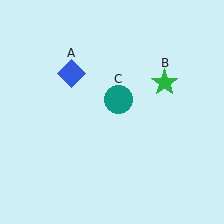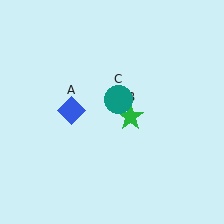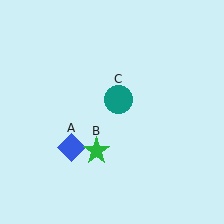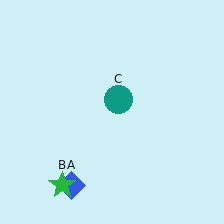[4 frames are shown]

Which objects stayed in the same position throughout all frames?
Teal circle (object C) remained stationary.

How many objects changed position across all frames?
2 objects changed position: blue diamond (object A), green star (object B).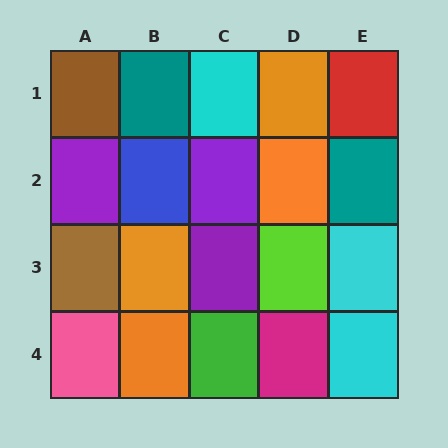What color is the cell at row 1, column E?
Red.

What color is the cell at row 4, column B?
Orange.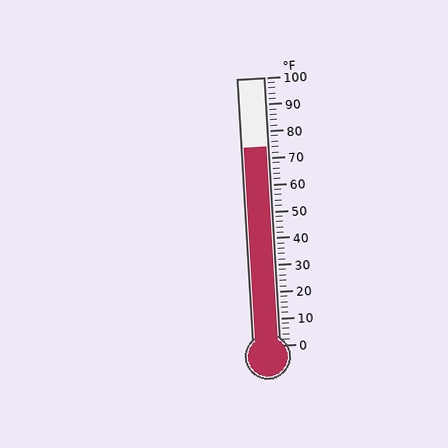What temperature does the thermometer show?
The thermometer shows approximately 74°F.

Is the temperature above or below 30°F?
The temperature is above 30°F.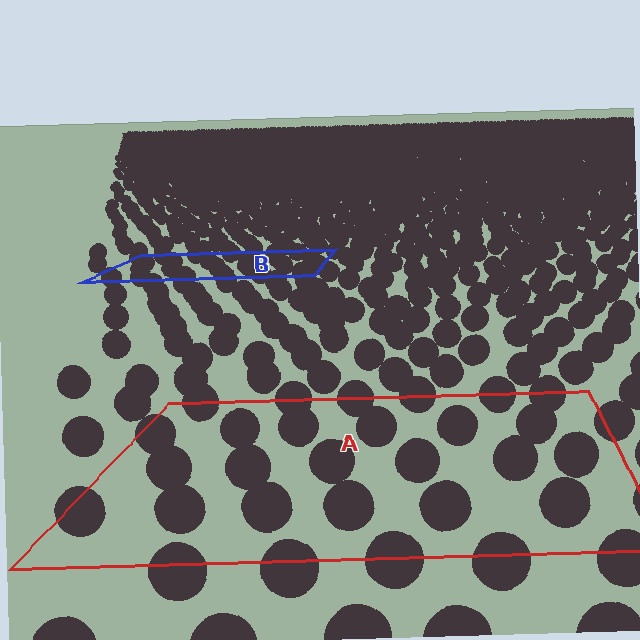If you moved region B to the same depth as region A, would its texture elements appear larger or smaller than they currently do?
They would appear larger. At a closer depth, the same texture elements are projected at a bigger on-screen size.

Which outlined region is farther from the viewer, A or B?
Region B is farther from the viewer — the texture elements inside it appear smaller and more densely packed.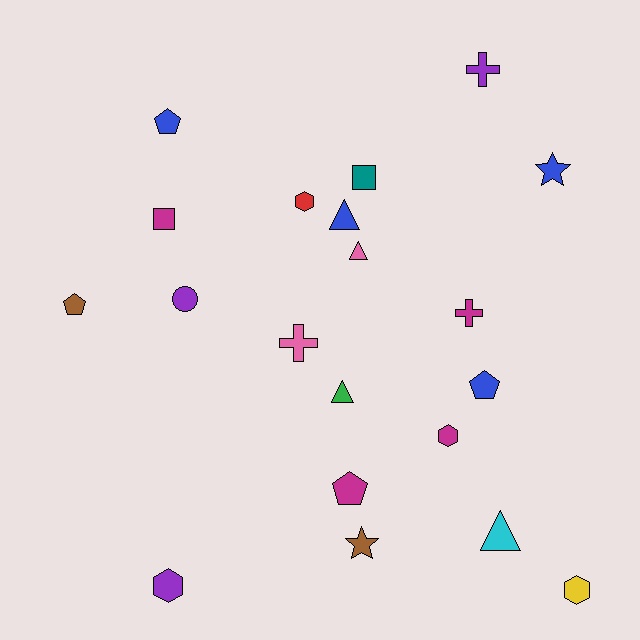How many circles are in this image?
There is 1 circle.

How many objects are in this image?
There are 20 objects.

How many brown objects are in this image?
There are 2 brown objects.